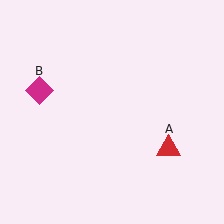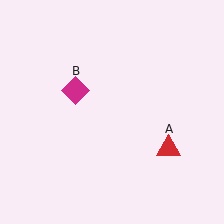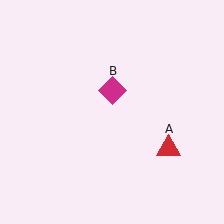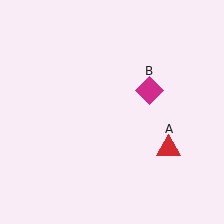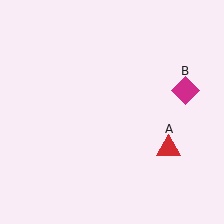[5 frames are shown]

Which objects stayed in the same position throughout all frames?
Red triangle (object A) remained stationary.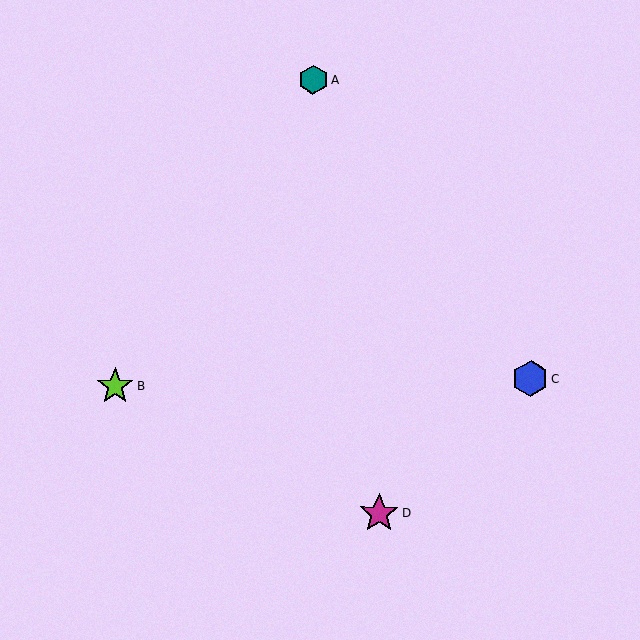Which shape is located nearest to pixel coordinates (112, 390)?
The lime star (labeled B) at (115, 386) is nearest to that location.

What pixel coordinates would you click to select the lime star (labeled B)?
Click at (115, 386) to select the lime star B.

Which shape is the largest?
The magenta star (labeled D) is the largest.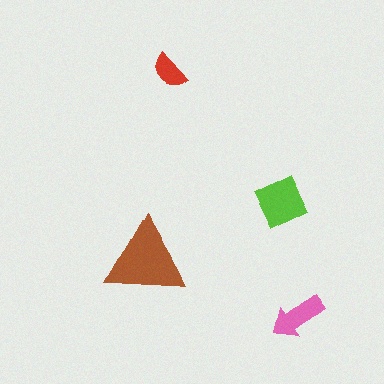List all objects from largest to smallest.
The brown triangle, the lime diamond, the pink arrow, the red semicircle.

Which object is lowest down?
The pink arrow is bottommost.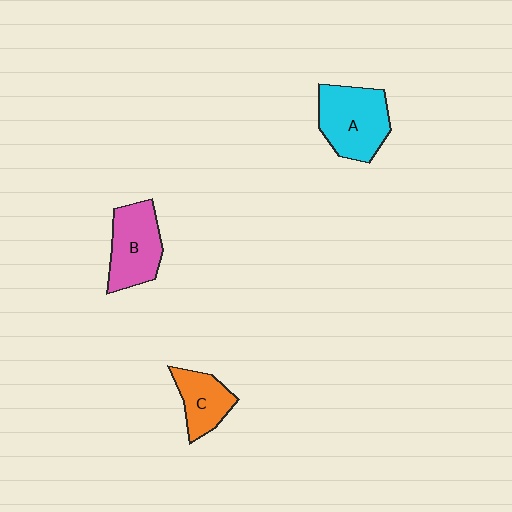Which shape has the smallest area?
Shape C (orange).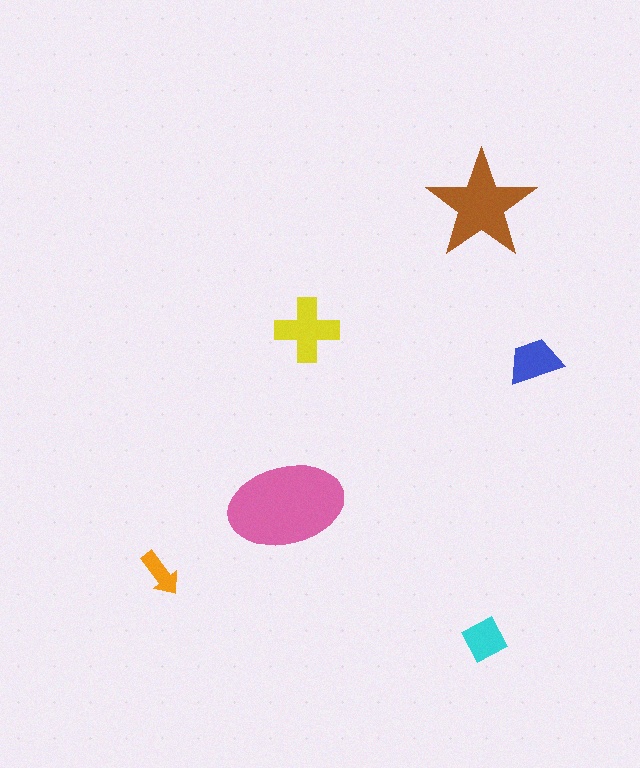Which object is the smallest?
The orange arrow.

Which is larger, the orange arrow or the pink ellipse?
The pink ellipse.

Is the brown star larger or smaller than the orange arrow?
Larger.